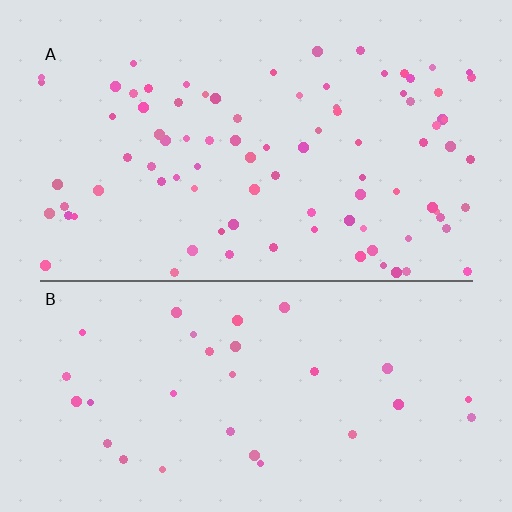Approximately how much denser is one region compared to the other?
Approximately 2.8× — region A over region B.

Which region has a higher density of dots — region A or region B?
A (the top).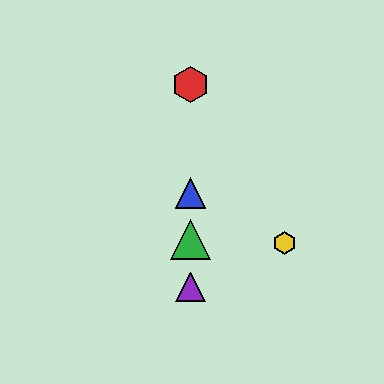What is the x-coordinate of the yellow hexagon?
The yellow hexagon is at x≈285.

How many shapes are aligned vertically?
4 shapes (the red hexagon, the blue triangle, the green triangle, the purple triangle) are aligned vertically.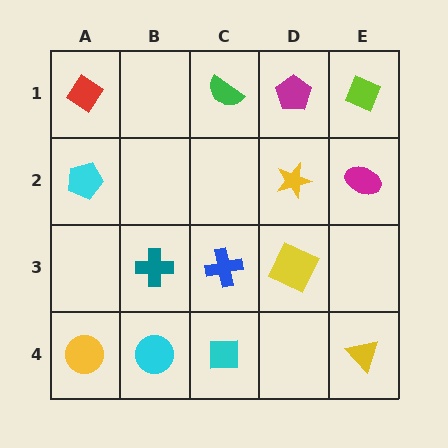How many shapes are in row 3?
3 shapes.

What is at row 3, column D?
A yellow square.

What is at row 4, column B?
A cyan circle.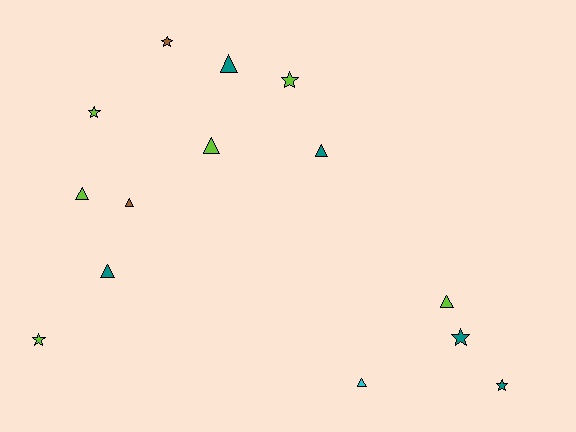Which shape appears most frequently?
Triangle, with 8 objects.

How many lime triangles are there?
There are 3 lime triangles.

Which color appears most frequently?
Lime, with 6 objects.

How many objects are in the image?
There are 14 objects.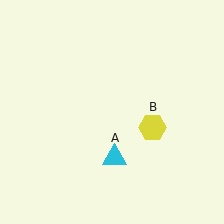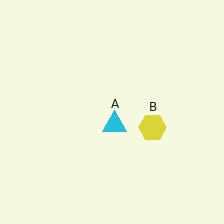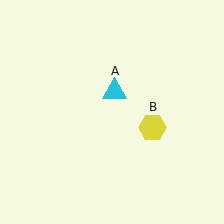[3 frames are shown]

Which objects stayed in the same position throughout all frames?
Yellow hexagon (object B) remained stationary.